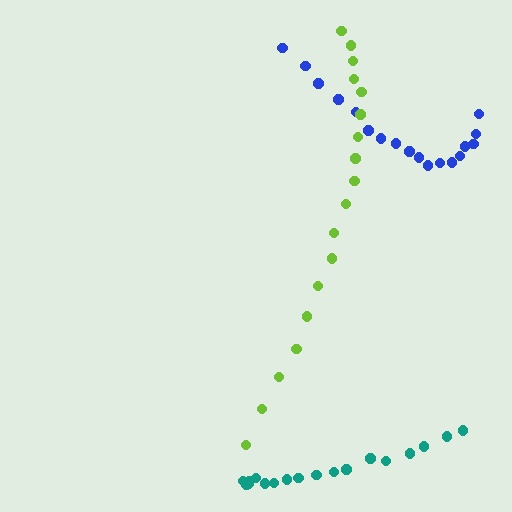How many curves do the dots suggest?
There are 3 distinct paths.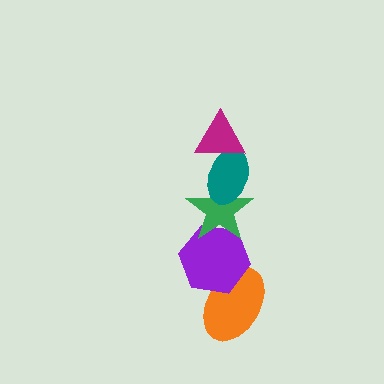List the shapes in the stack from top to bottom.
From top to bottom: the magenta triangle, the teal ellipse, the green star, the purple hexagon, the orange ellipse.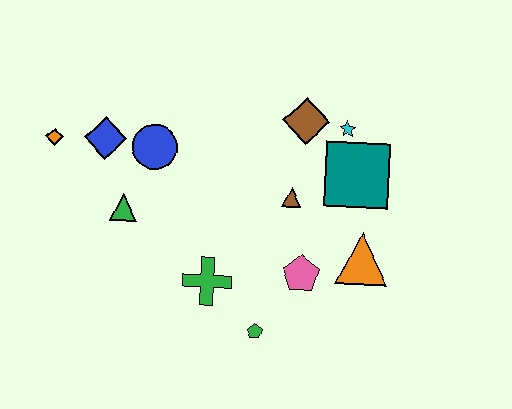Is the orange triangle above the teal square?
No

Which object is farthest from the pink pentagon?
The orange diamond is farthest from the pink pentagon.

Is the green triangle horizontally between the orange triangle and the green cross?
No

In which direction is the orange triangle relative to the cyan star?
The orange triangle is below the cyan star.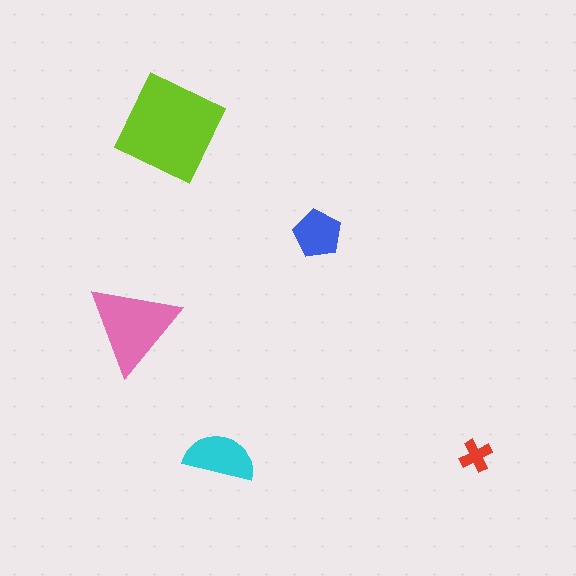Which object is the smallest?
The red cross.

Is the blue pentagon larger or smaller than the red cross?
Larger.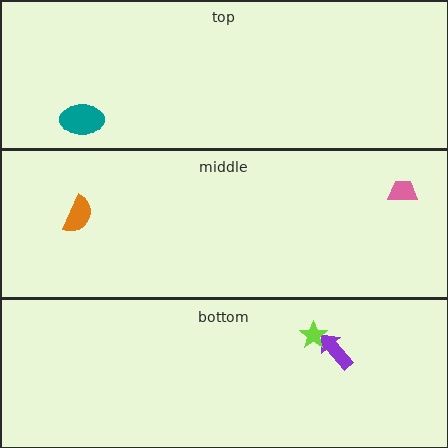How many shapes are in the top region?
1.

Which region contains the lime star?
The bottom region.